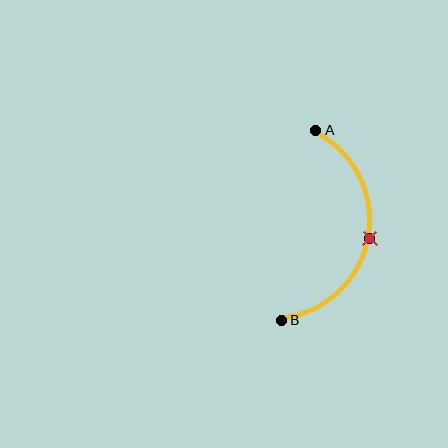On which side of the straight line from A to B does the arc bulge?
The arc bulges to the right of the straight line connecting A and B.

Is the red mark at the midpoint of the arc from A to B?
Yes. The red mark lies on the arc at equal arc-length from both A and B — it is the arc midpoint.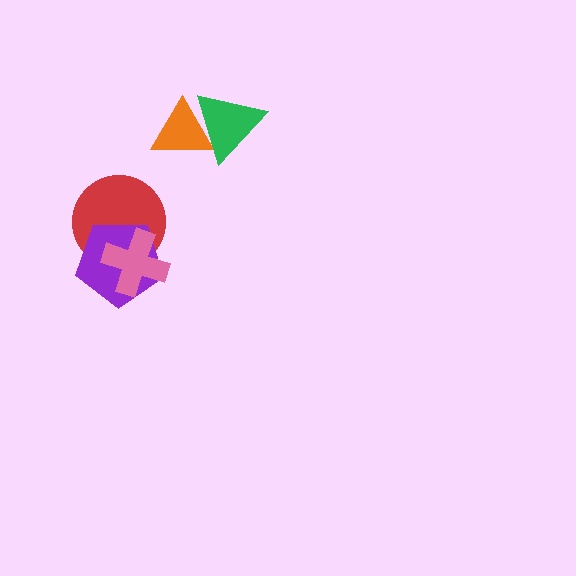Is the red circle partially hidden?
Yes, it is partially covered by another shape.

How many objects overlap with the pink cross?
2 objects overlap with the pink cross.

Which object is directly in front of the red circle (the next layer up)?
The purple pentagon is directly in front of the red circle.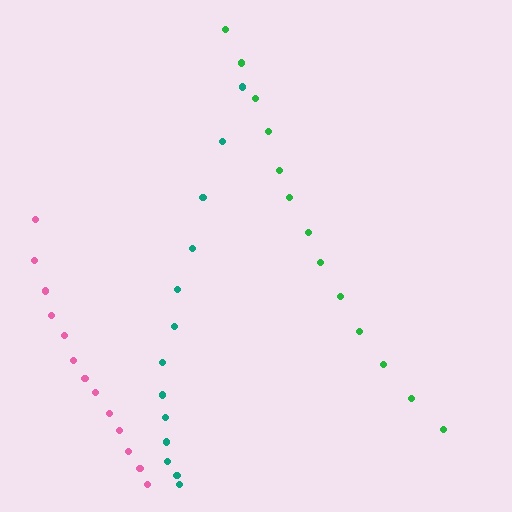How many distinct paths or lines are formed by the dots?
There are 3 distinct paths.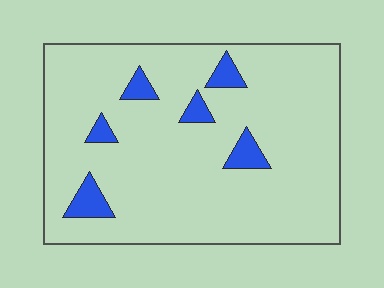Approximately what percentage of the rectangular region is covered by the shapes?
Approximately 10%.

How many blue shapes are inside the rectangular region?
6.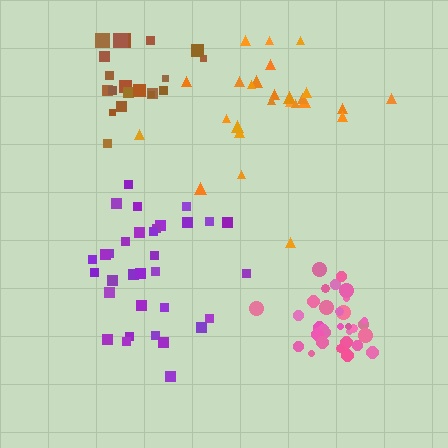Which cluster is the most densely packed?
Pink.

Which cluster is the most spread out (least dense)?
Orange.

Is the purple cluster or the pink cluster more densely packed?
Pink.